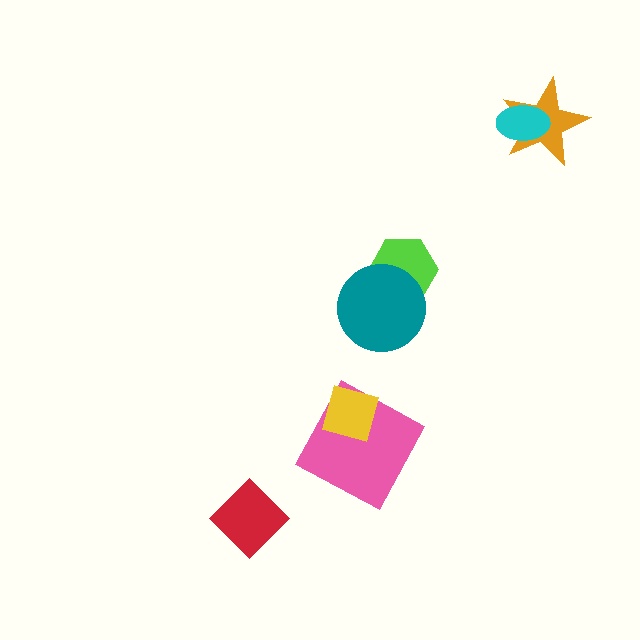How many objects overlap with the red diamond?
0 objects overlap with the red diamond.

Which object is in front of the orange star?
The cyan ellipse is in front of the orange star.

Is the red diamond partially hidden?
No, no other shape covers it.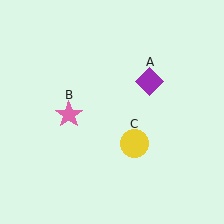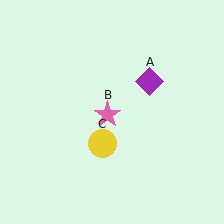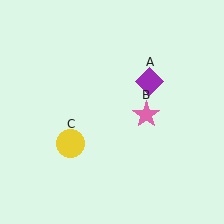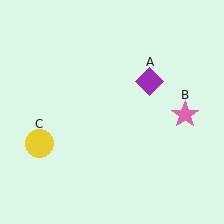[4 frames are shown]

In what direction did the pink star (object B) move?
The pink star (object B) moved right.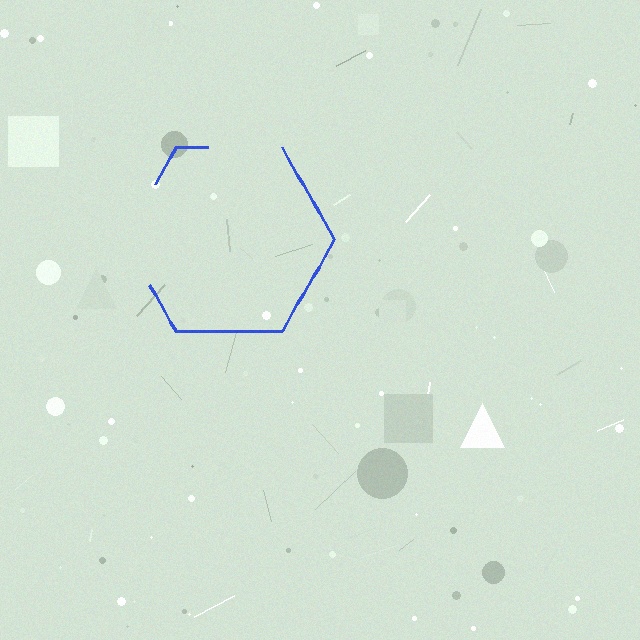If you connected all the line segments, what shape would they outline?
They would outline a hexagon.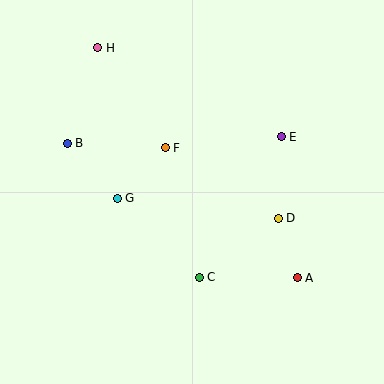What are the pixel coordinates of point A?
Point A is at (297, 278).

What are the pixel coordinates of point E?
Point E is at (281, 137).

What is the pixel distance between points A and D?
The distance between A and D is 62 pixels.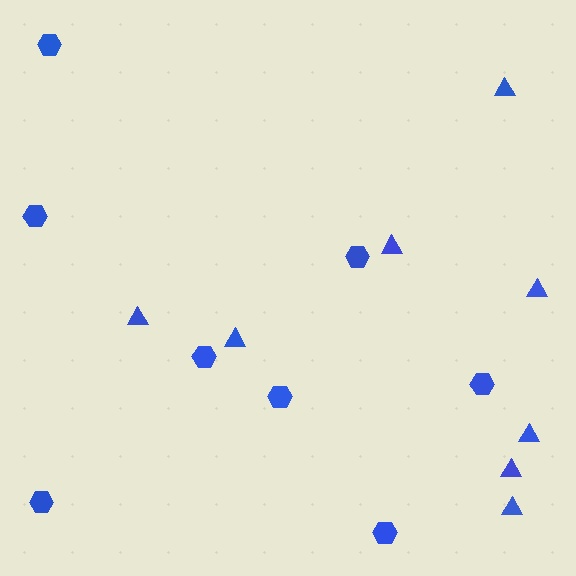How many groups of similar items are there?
There are 2 groups: one group of hexagons (8) and one group of triangles (8).